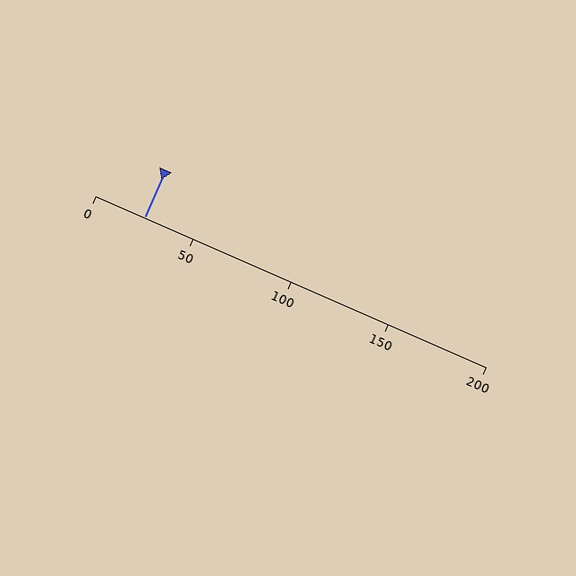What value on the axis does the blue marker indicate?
The marker indicates approximately 25.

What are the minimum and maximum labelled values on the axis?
The axis runs from 0 to 200.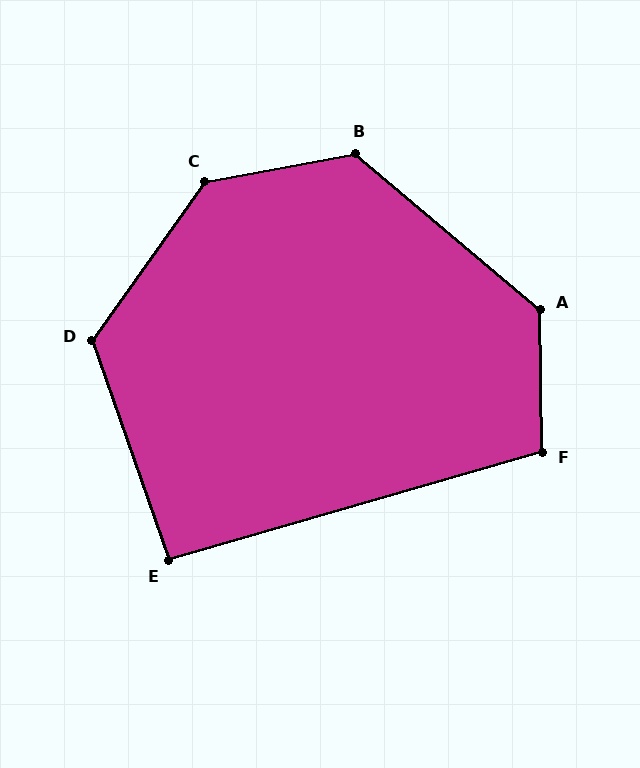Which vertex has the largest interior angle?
C, at approximately 136 degrees.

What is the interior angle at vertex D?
Approximately 125 degrees (obtuse).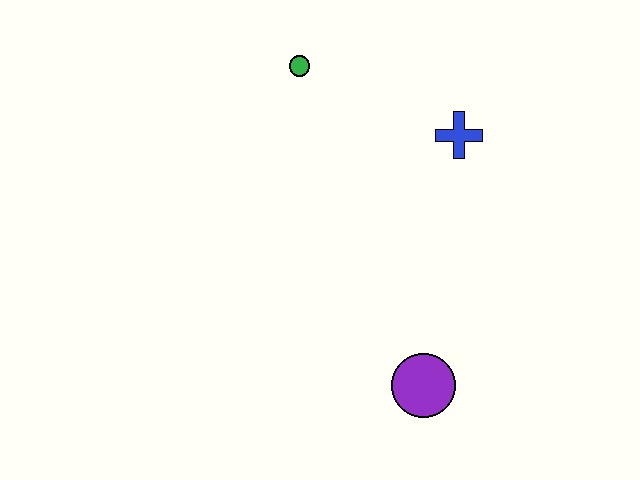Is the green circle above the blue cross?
Yes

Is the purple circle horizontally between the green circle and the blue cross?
Yes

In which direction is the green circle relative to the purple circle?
The green circle is above the purple circle.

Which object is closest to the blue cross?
The green circle is closest to the blue cross.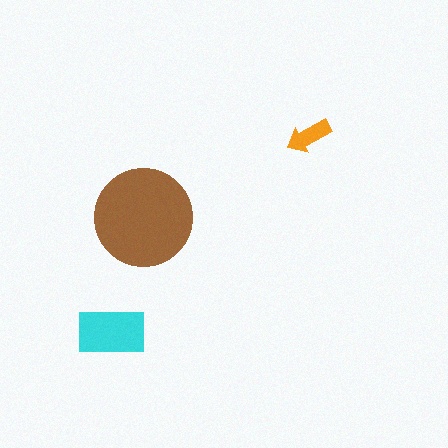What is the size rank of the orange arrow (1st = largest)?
3rd.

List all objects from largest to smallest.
The brown circle, the cyan rectangle, the orange arrow.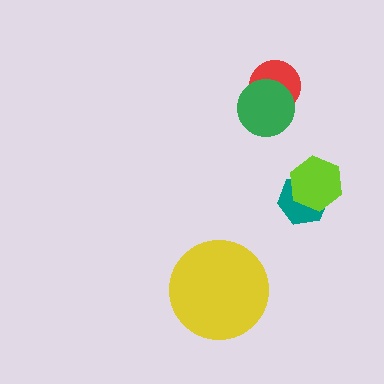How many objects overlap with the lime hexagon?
1 object overlaps with the lime hexagon.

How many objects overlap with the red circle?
1 object overlaps with the red circle.